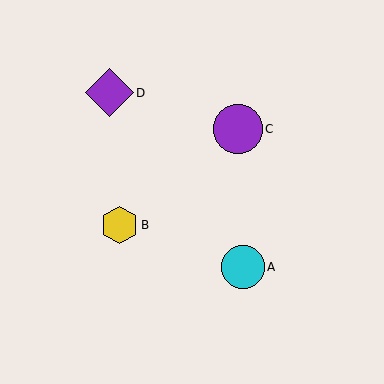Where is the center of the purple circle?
The center of the purple circle is at (238, 129).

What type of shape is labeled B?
Shape B is a yellow hexagon.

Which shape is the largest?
The purple circle (labeled C) is the largest.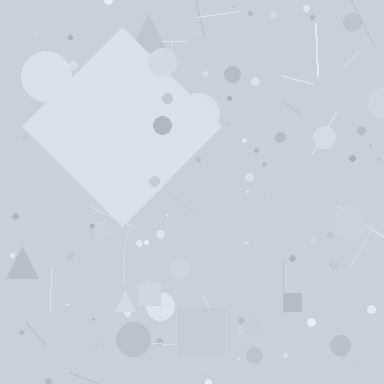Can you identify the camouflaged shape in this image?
The camouflaged shape is a diamond.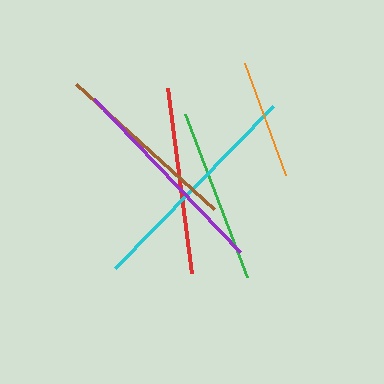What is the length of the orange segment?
The orange segment is approximately 119 pixels long.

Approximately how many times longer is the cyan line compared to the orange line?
The cyan line is approximately 1.9 times the length of the orange line.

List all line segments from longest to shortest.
From longest to shortest: cyan, purple, brown, red, green, orange.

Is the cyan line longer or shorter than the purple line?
The cyan line is longer than the purple line.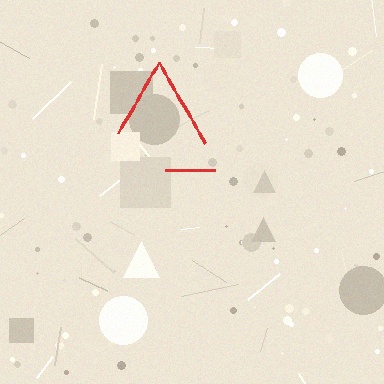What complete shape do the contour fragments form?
The contour fragments form a triangle.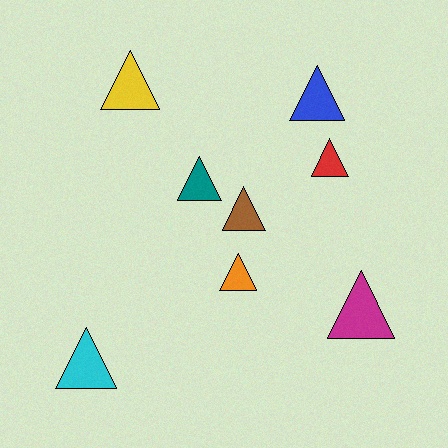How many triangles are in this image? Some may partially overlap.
There are 8 triangles.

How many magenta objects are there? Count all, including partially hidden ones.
There is 1 magenta object.